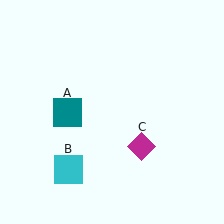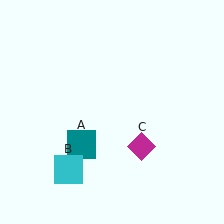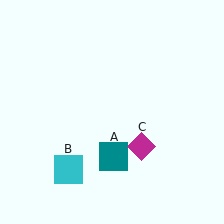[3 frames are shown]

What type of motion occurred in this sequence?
The teal square (object A) rotated counterclockwise around the center of the scene.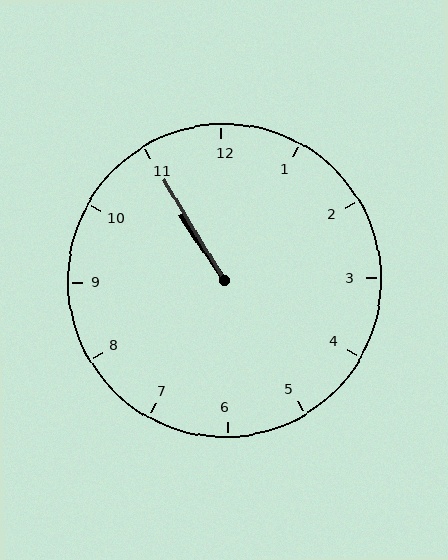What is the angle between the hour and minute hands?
Approximately 2 degrees.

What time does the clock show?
10:55.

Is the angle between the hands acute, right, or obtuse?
It is acute.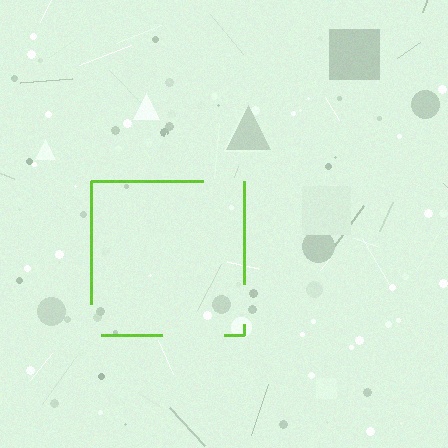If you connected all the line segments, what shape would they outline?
They would outline a square.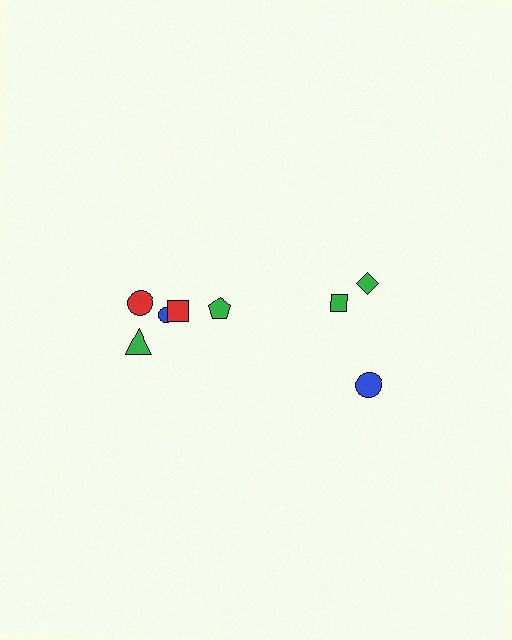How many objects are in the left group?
There are 5 objects.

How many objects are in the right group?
There are 3 objects.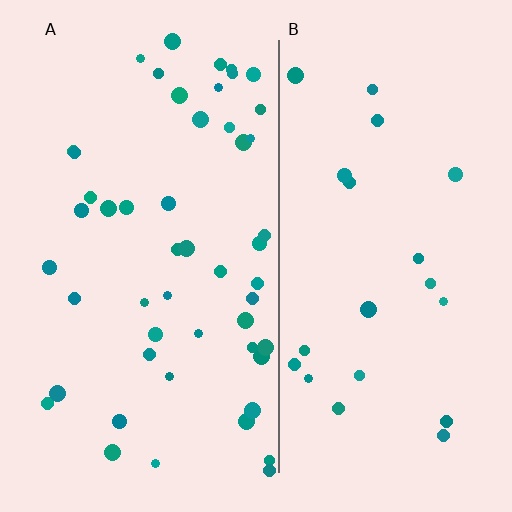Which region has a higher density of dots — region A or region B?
A (the left).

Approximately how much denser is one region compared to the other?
Approximately 2.3× — region A over region B.